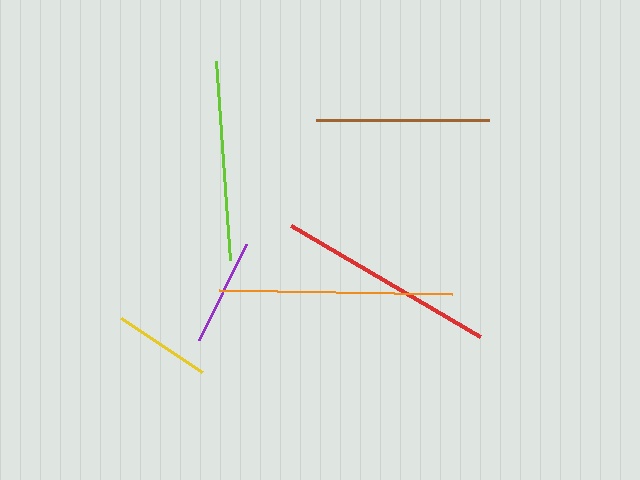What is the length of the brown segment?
The brown segment is approximately 173 pixels long.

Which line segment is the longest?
The orange line is the longest at approximately 233 pixels.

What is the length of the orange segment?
The orange segment is approximately 233 pixels long.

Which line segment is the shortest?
The yellow line is the shortest at approximately 98 pixels.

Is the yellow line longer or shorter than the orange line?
The orange line is longer than the yellow line.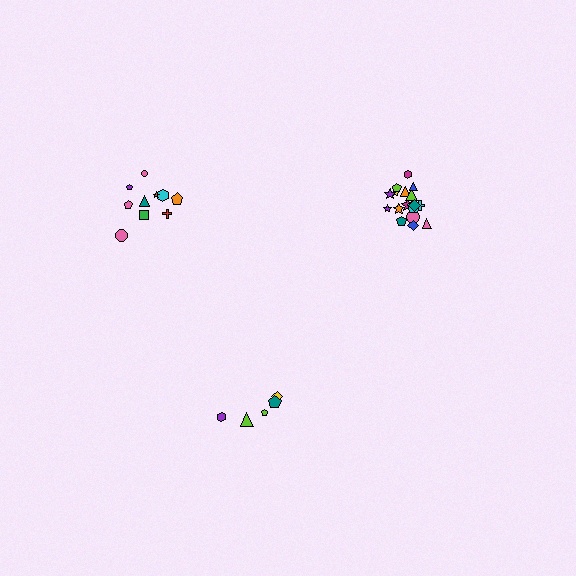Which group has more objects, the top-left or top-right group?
The top-right group.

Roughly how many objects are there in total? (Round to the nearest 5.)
Roughly 35 objects in total.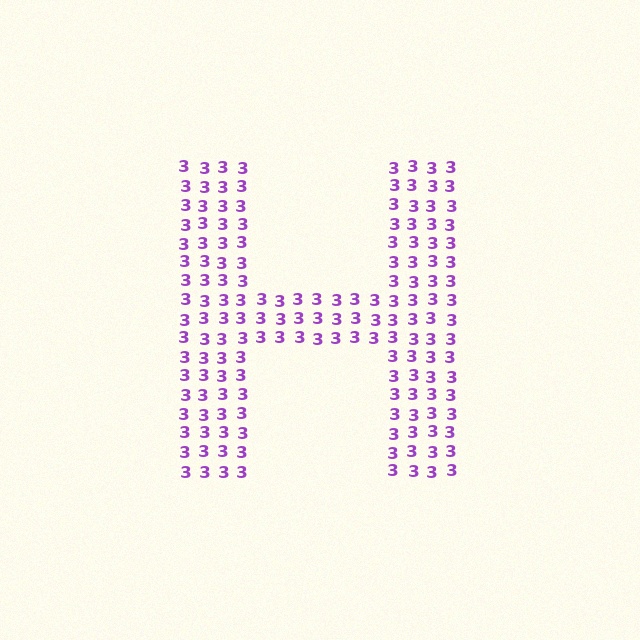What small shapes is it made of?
It is made of small digit 3's.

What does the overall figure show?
The overall figure shows the letter H.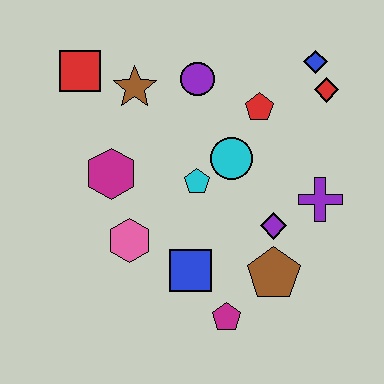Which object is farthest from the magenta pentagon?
The red square is farthest from the magenta pentagon.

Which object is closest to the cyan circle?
The cyan pentagon is closest to the cyan circle.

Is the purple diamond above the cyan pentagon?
No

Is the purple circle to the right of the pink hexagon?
Yes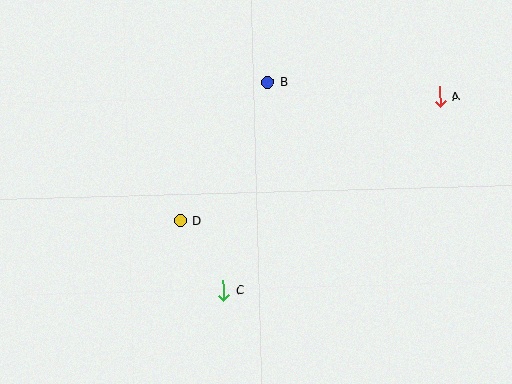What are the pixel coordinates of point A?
Point A is at (440, 97).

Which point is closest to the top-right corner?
Point A is closest to the top-right corner.